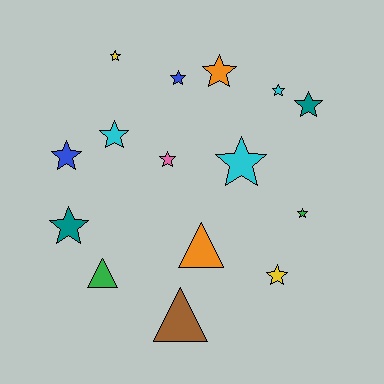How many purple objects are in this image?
There are no purple objects.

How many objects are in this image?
There are 15 objects.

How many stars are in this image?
There are 12 stars.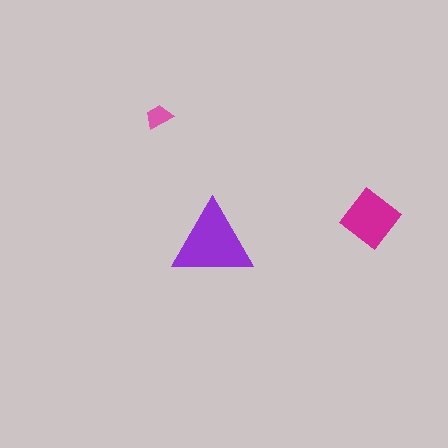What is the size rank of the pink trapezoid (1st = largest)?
3rd.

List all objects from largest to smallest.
The purple triangle, the magenta diamond, the pink trapezoid.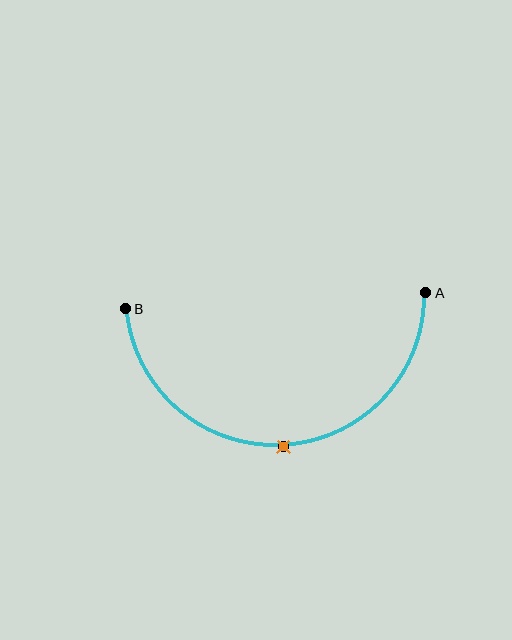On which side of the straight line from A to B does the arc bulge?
The arc bulges below the straight line connecting A and B.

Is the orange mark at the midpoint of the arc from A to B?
Yes. The orange mark lies on the arc at equal arc-length from both A and B — it is the arc midpoint.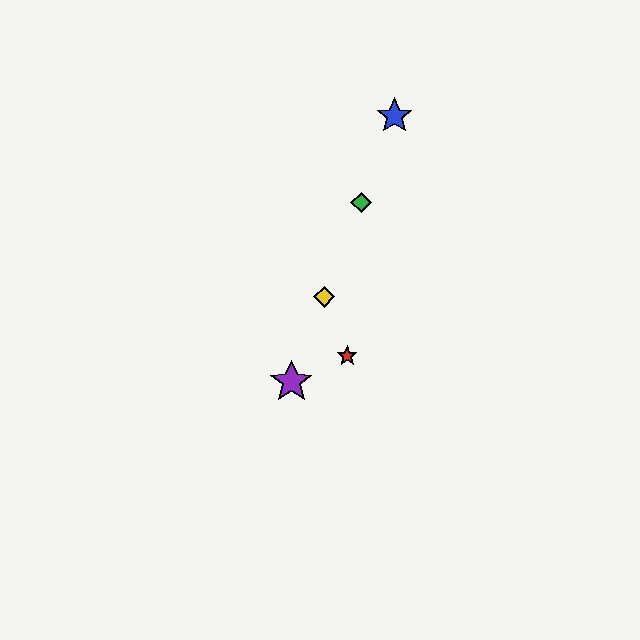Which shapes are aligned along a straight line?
The blue star, the green diamond, the yellow diamond, the purple star are aligned along a straight line.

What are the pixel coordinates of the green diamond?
The green diamond is at (361, 203).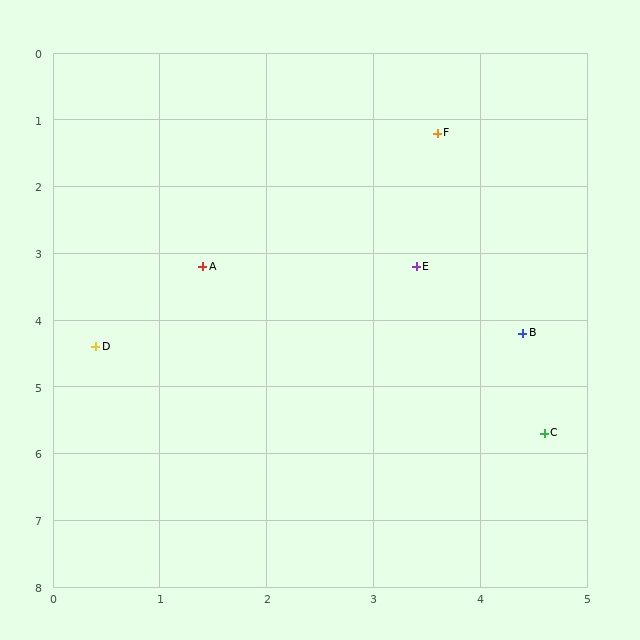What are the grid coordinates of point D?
Point D is at approximately (0.4, 4.4).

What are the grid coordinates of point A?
Point A is at approximately (1.4, 3.2).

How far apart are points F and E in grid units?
Points F and E are about 2.0 grid units apart.